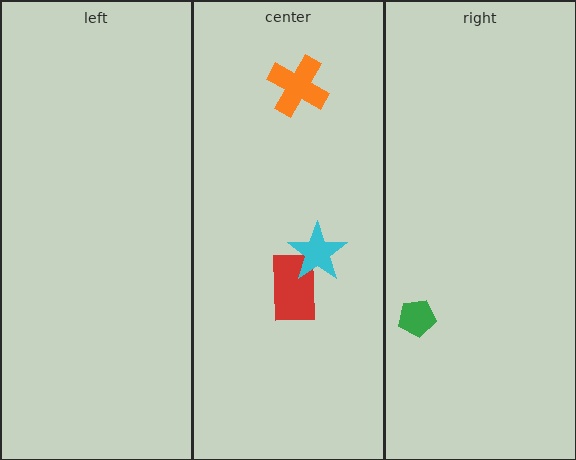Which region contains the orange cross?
The center region.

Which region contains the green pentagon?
The right region.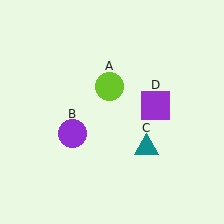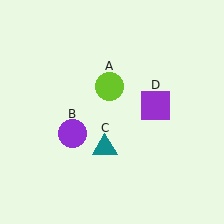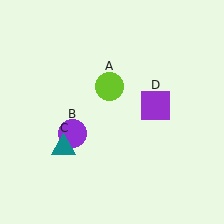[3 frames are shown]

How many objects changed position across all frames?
1 object changed position: teal triangle (object C).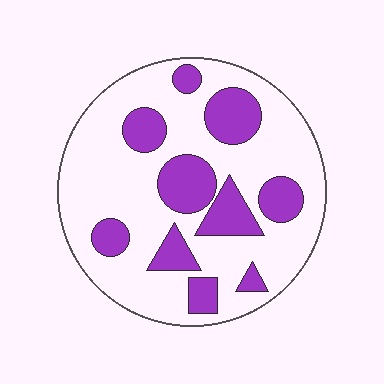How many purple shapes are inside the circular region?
10.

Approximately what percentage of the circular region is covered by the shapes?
Approximately 30%.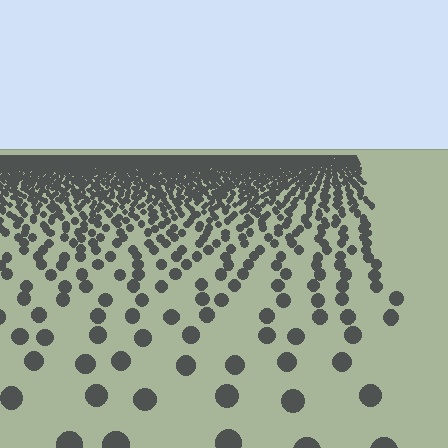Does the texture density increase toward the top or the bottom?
Density increases toward the top.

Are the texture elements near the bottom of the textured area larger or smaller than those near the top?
Larger. Near the bottom, elements are closer to the viewer and appear at a bigger on-screen size.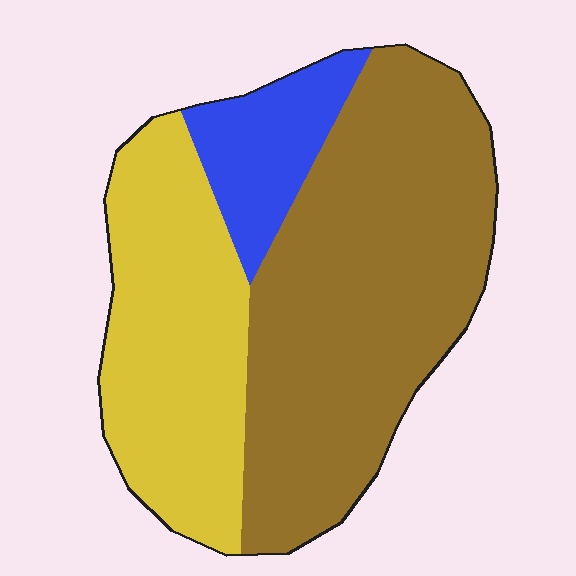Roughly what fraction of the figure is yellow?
Yellow takes up about one third (1/3) of the figure.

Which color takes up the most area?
Brown, at roughly 55%.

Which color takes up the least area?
Blue, at roughly 15%.